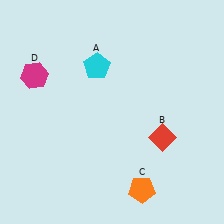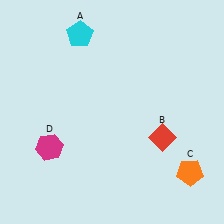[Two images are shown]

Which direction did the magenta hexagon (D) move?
The magenta hexagon (D) moved down.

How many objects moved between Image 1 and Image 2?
3 objects moved between the two images.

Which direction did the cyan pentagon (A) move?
The cyan pentagon (A) moved up.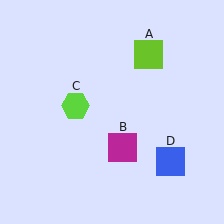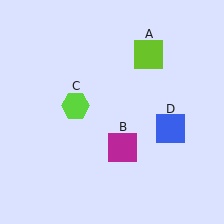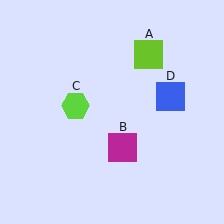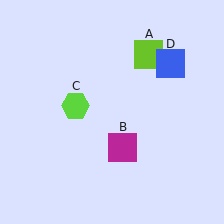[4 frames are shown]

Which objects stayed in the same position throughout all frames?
Lime square (object A) and magenta square (object B) and lime hexagon (object C) remained stationary.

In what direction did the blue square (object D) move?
The blue square (object D) moved up.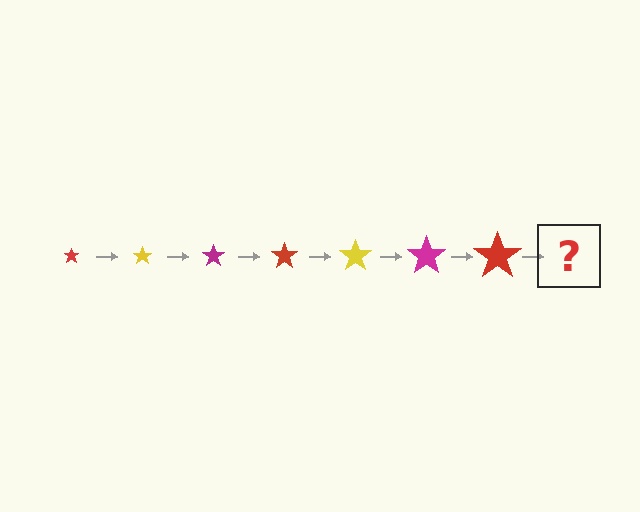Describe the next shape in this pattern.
It should be a yellow star, larger than the previous one.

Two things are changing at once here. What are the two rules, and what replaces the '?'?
The two rules are that the star grows larger each step and the color cycles through red, yellow, and magenta. The '?' should be a yellow star, larger than the previous one.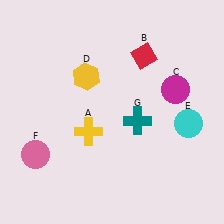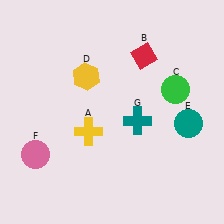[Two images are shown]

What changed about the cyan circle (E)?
In Image 1, E is cyan. In Image 2, it changed to teal.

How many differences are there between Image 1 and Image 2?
There are 2 differences between the two images.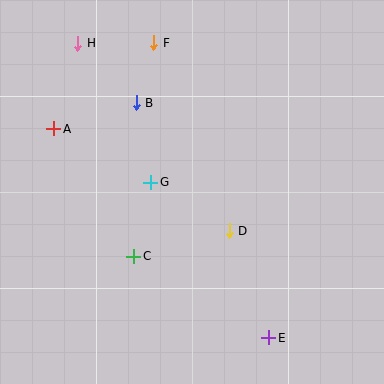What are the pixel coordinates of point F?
Point F is at (154, 43).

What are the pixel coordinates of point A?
Point A is at (54, 129).